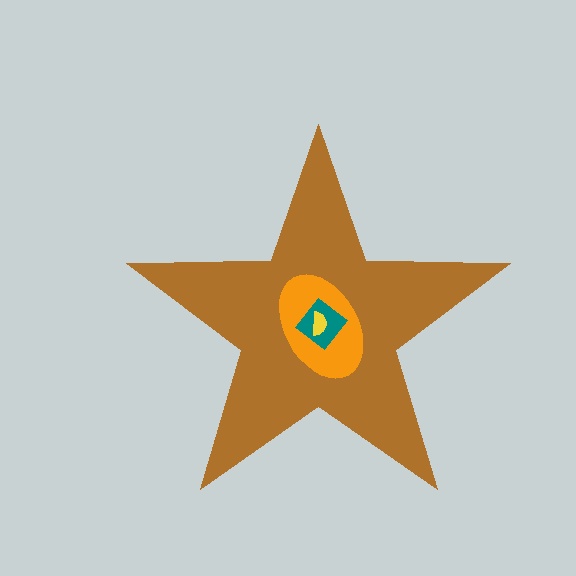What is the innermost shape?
The yellow semicircle.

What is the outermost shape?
The brown star.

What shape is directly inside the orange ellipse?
The teal diamond.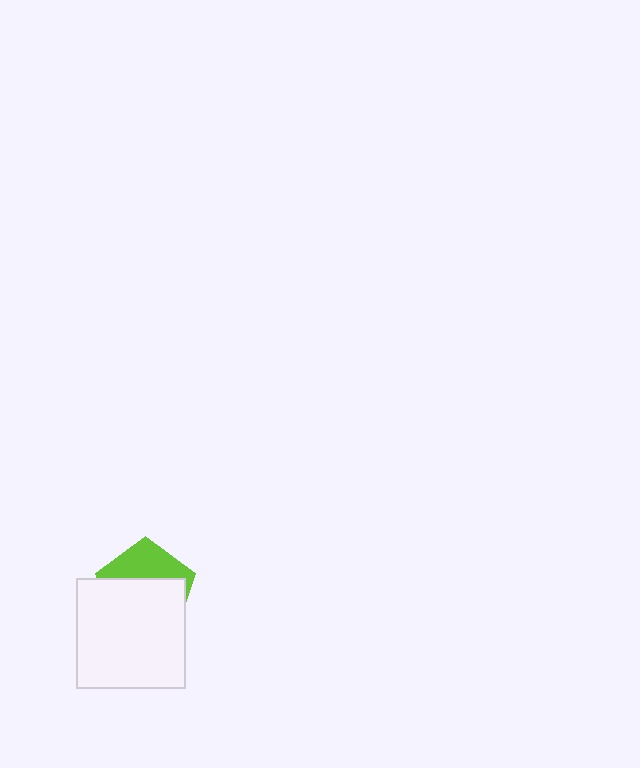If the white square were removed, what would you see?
You would see the complete lime pentagon.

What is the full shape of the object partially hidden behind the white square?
The partially hidden object is a lime pentagon.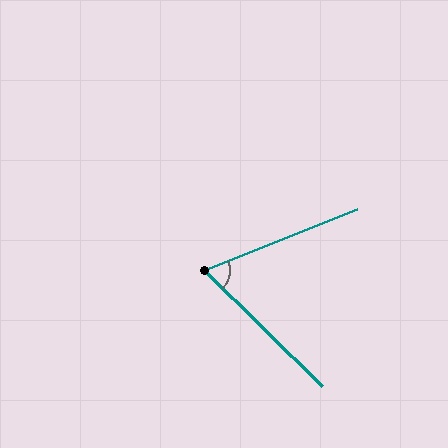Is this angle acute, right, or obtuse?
It is acute.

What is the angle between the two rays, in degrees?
Approximately 67 degrees.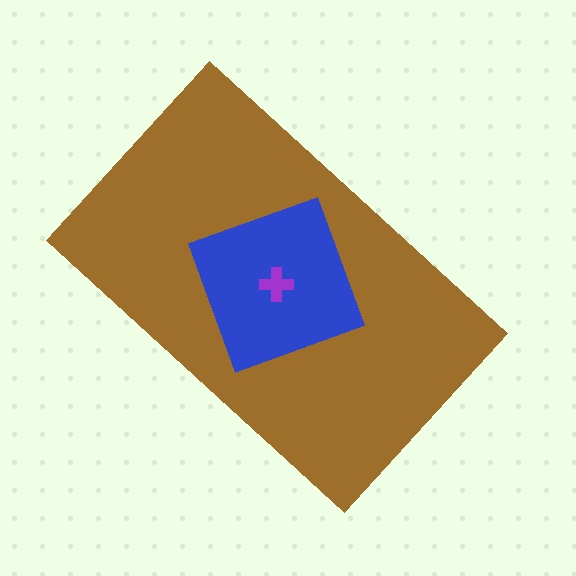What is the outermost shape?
The brown rectangle.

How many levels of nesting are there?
3.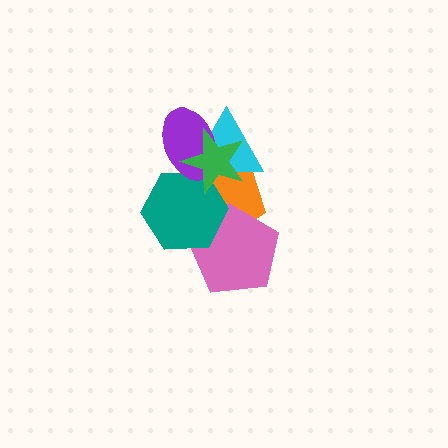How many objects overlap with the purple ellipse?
4 objects overlap with the purple ellipse.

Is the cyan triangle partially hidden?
Yes, it is partially covered by another shape.